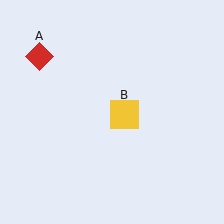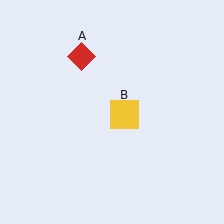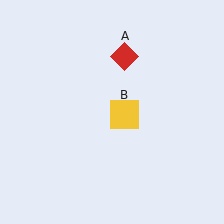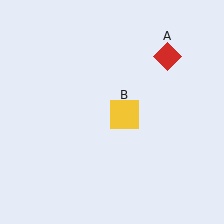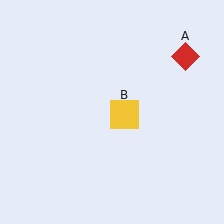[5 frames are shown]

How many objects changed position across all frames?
1 object changed position: red diamond (object A).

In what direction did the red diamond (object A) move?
The red diamond (object A) moved right.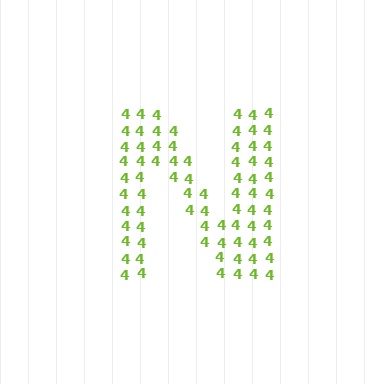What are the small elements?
The small elements are digit 4's.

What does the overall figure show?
The overall figure shows the letter N.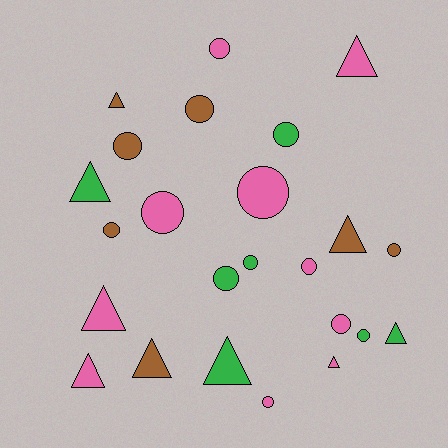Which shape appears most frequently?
Circle, with 14 objects.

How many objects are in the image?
There are 24 objects.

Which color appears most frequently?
Pink, with 10 objects.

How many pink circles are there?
There are 6 pink circles.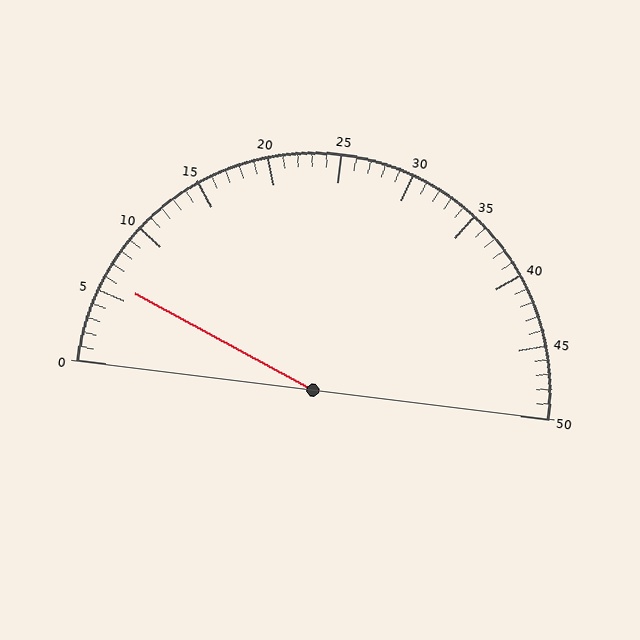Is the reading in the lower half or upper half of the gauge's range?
The reading is in the lower half of the range (0 to 50).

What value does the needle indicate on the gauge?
The needle indicates approximately 6.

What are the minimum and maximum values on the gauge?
The gauge ranges from 0 to 50.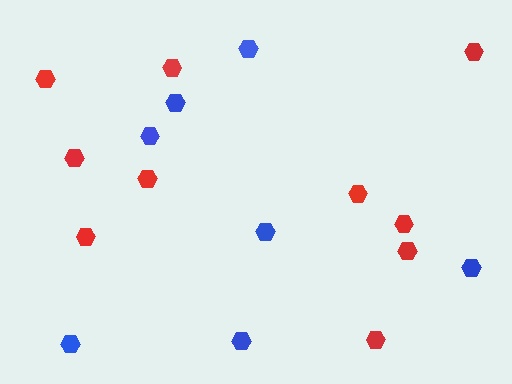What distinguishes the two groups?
There are 2 groups: one group of red hexagons (10) and one group of blue hexagons (7).